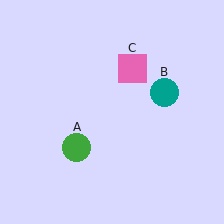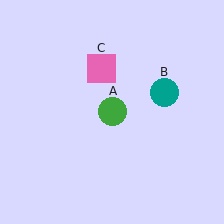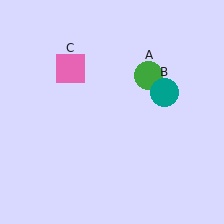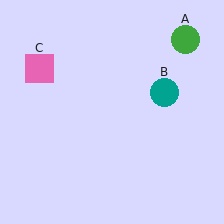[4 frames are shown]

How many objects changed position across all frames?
2 objects changed position: green circle (object A), pink square (object C).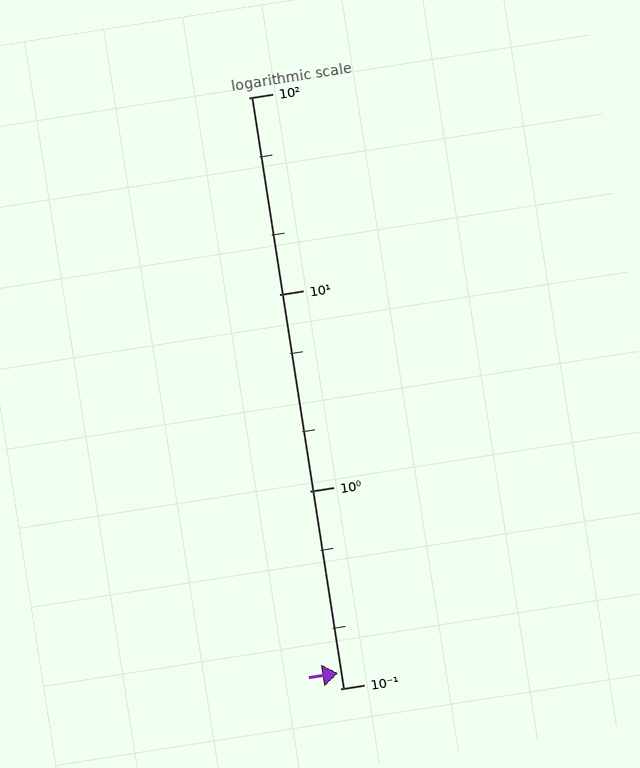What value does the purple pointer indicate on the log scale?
The pointer indicates approximately 0.12.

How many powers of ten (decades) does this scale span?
The scale spans 3 decades, from 0.1 to 100.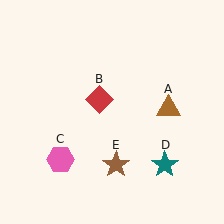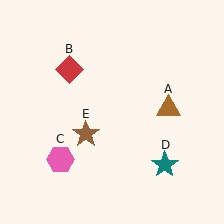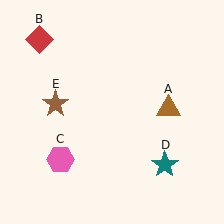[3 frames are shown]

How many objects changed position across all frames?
2 objects changed position: red diamond (object B), brown star (object E).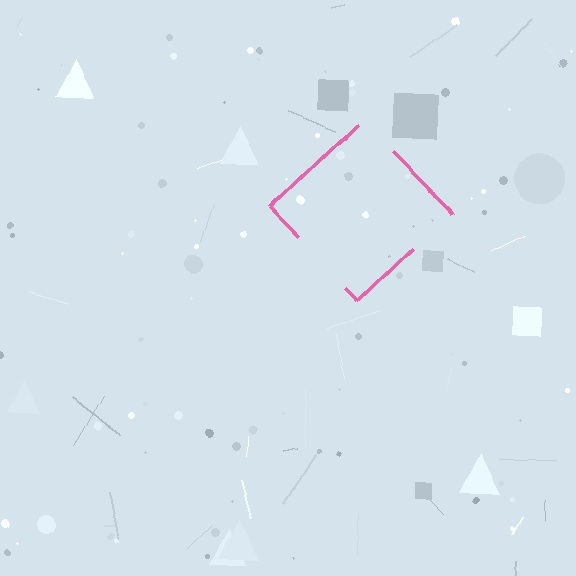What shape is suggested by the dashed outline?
The dashed outline suggests a diamond.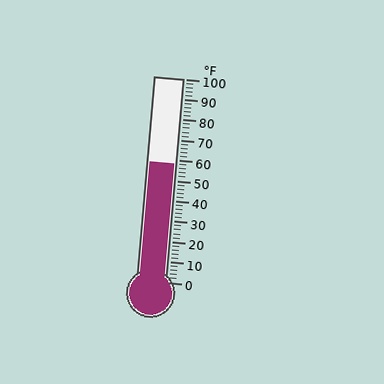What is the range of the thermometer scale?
The thermometer scale ranges from 0°F to 100°F.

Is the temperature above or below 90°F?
The temperature is below 90°F.